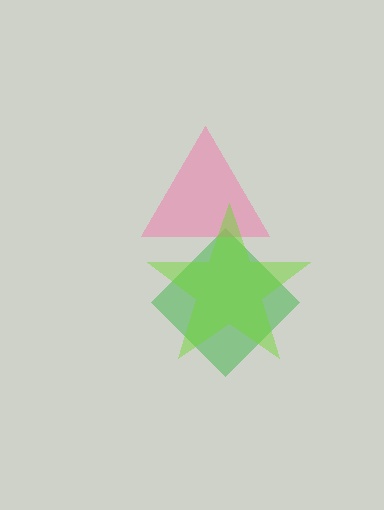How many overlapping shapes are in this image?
There are 3 overlapping shapes in the image.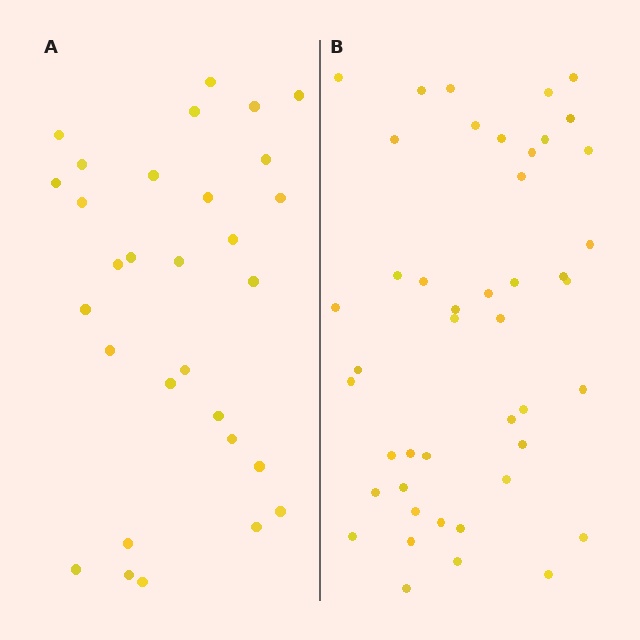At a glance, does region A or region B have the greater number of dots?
Region B (the right region) has more dots.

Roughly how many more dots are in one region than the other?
Region B has approximately 15 more dots than region A.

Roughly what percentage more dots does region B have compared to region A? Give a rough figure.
About 50% more.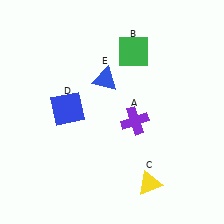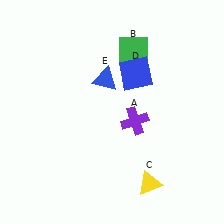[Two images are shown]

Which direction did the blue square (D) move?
The blue square (D) moved right.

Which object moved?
The blue square (D) moved right.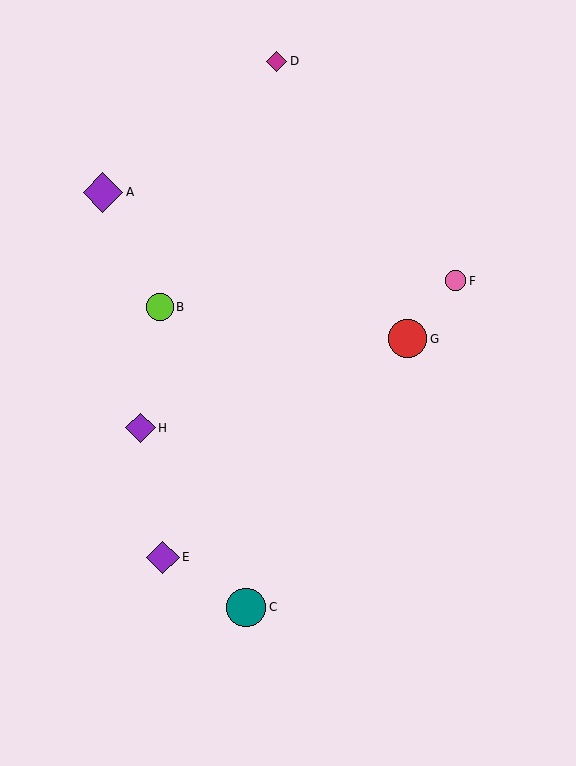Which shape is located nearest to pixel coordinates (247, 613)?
The teal circle (labeled C) at (246, 607) is nearest to that location.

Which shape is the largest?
The purple diamond (labeled A) is the largest.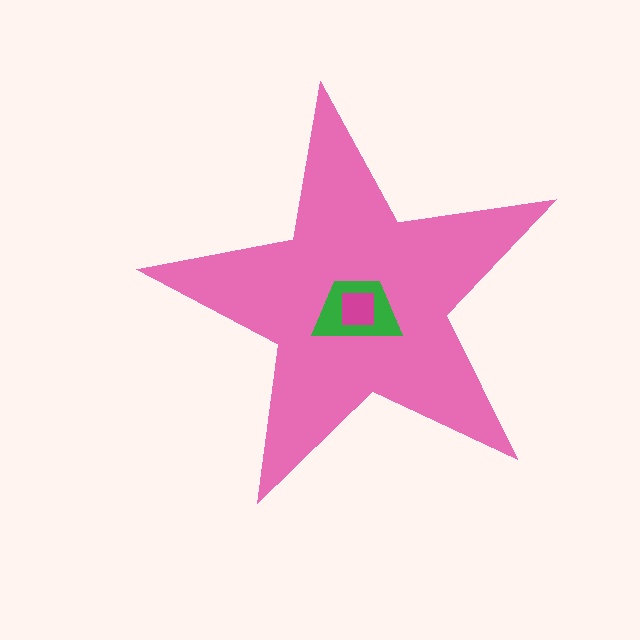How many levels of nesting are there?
3.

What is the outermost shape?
The pink star.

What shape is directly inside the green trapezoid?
The magenta square.